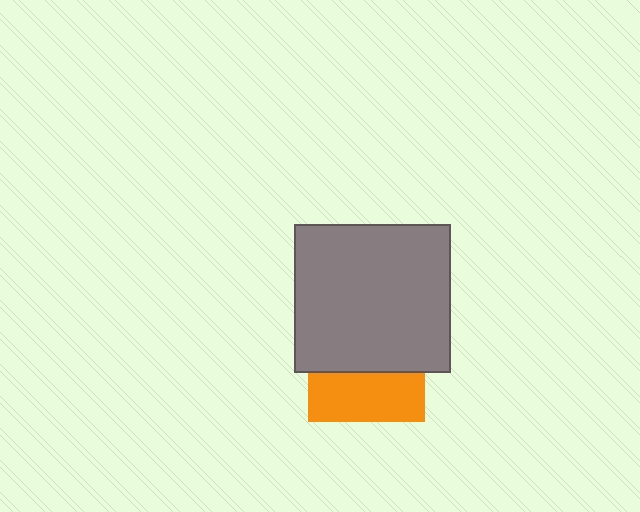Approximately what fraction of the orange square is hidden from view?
Roughly 59% of the orange square is hidden behind the gray rectangle.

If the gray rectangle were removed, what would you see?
You would see the complete orange square.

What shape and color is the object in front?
The object in front is a gray rectangle.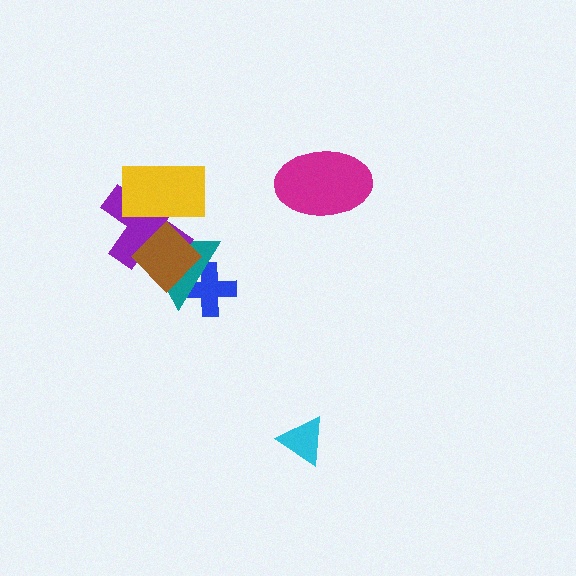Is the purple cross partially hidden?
Yes, it is partially covered by another shape.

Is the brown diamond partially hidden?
Yes, it is partially covered by another shape.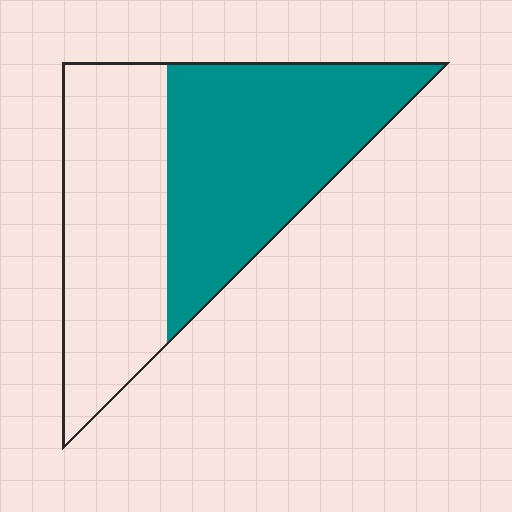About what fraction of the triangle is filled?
About one half (1/2).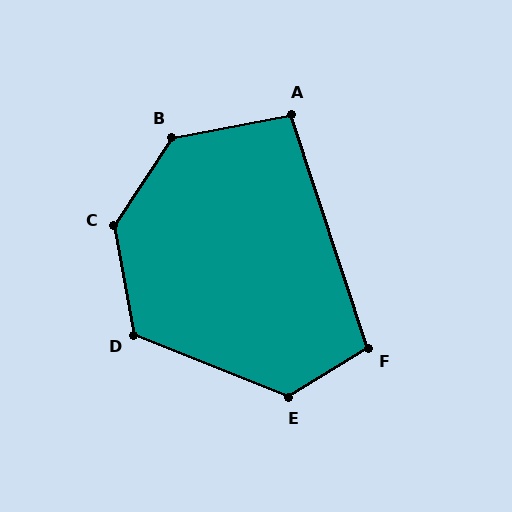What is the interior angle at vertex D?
Approximately 123 degrees (obtuse).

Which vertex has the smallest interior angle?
A, at approximately 98 degrees.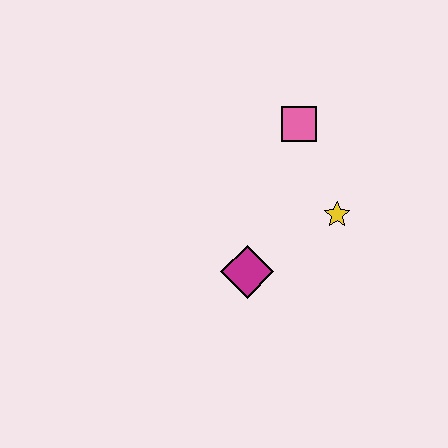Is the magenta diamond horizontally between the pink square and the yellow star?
No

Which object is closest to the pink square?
The yellow star is closest to the pink square.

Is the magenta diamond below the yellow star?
Yes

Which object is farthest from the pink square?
The magenta diamond is farthest from the pink square.